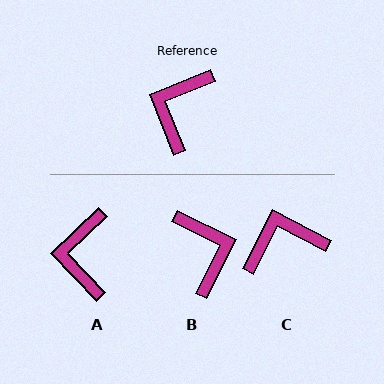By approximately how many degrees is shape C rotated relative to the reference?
Approximately 49 degrees clockwise.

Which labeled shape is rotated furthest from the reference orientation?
B, about 138 degrees away.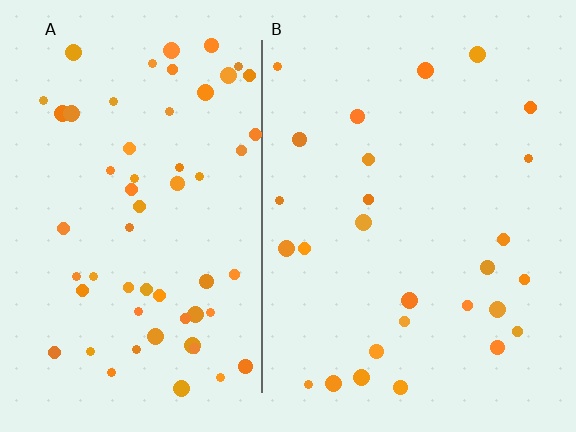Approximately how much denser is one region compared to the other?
Approximately 2.2× — region A over region B.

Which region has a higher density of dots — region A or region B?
A (the left).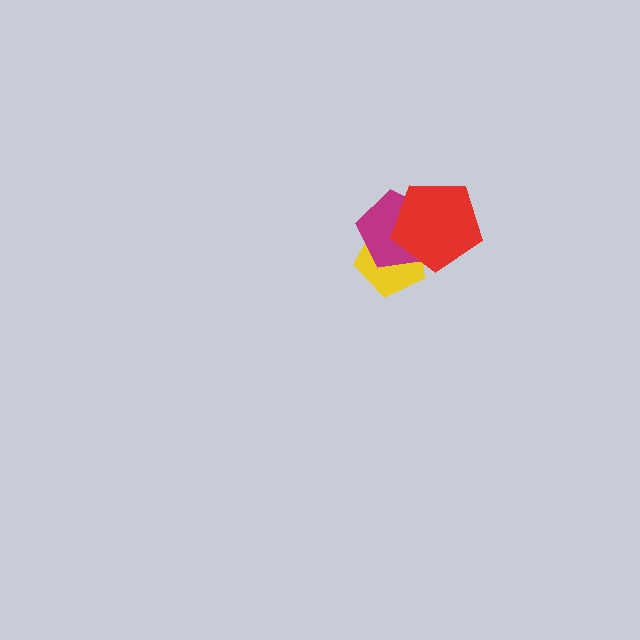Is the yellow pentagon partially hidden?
Yes, it is partially covered by another shape.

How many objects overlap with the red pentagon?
2 objects overlap with the red pentagon.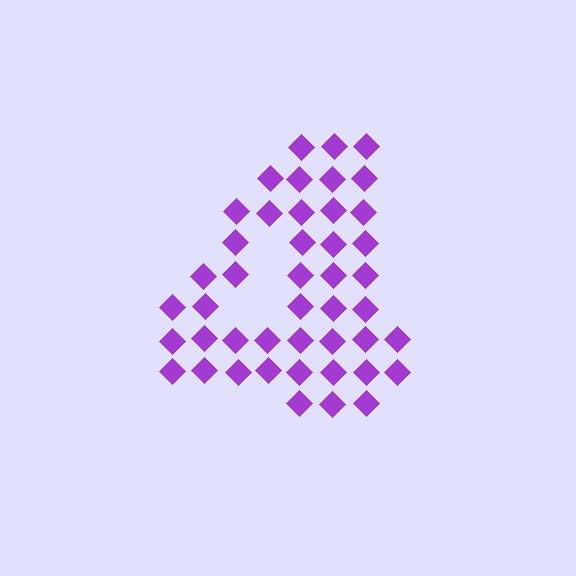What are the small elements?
The small elements are diamonds.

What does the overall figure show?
The overall figure shows the digit 4.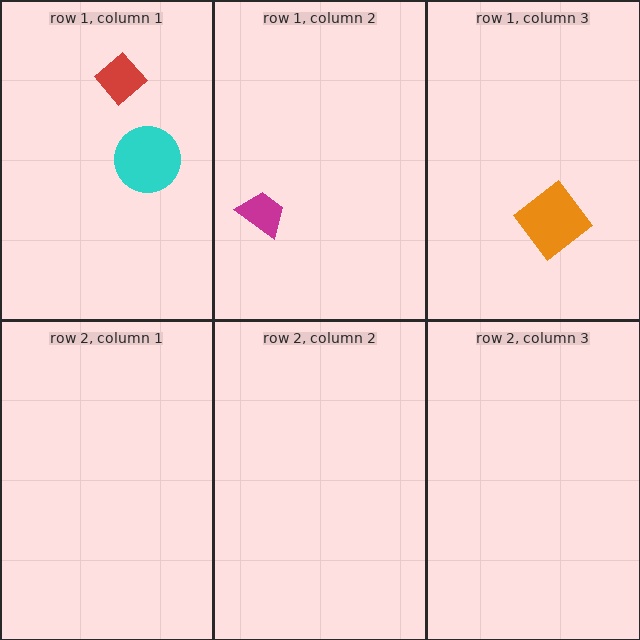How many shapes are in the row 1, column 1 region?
2.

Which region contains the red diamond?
The row 1, column 1 region.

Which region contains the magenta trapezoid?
The row 1, column 2 region.